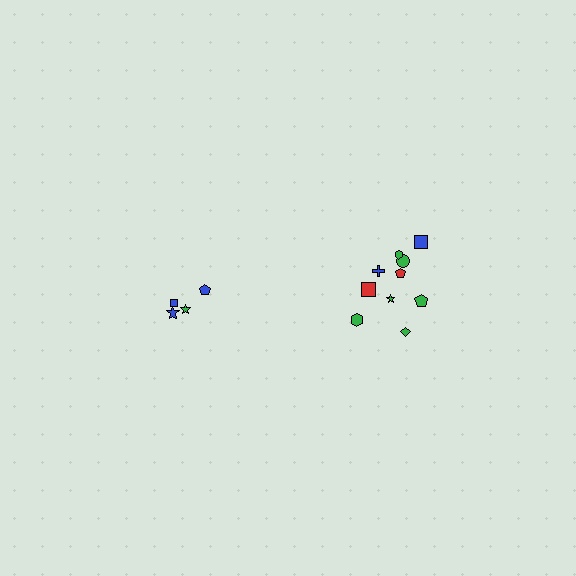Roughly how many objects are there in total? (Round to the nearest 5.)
Roughly 15 objects in total.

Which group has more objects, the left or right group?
The right group.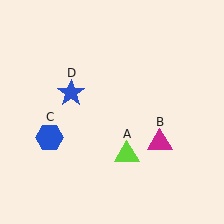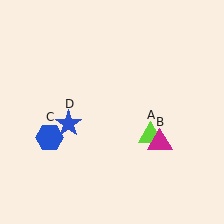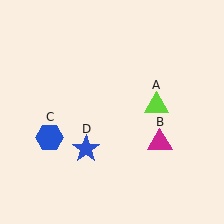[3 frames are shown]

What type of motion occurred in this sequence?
The lime triangle (object A), blue star (object D) rotated counterclockwise around the center of the scene.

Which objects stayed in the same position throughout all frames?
Magenta triangle (object B) and blue hexagon (object C) remained stationary.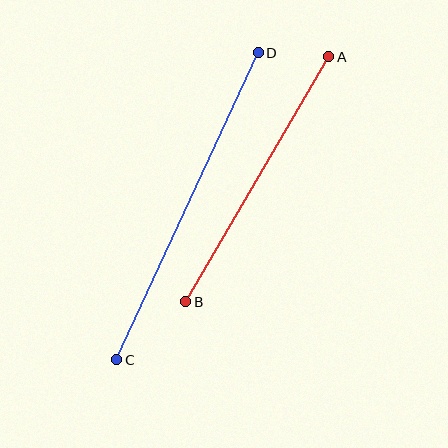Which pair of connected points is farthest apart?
Points C and D are farthest apart.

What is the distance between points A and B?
The distance is approximately 284 pixels.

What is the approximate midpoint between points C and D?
The midpoint is at approximately (188, 206) pixels.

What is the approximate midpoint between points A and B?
The midpoint is at approximately (257, 179) pixels.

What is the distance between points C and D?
The distance is approximately 338 pixels.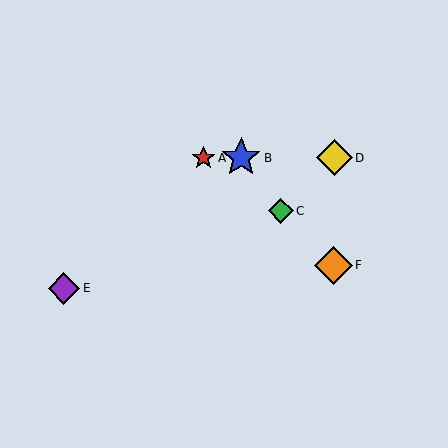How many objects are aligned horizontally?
3 objects (A, B, D) are aligned horizontally.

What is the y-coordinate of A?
Object A is at y≈158.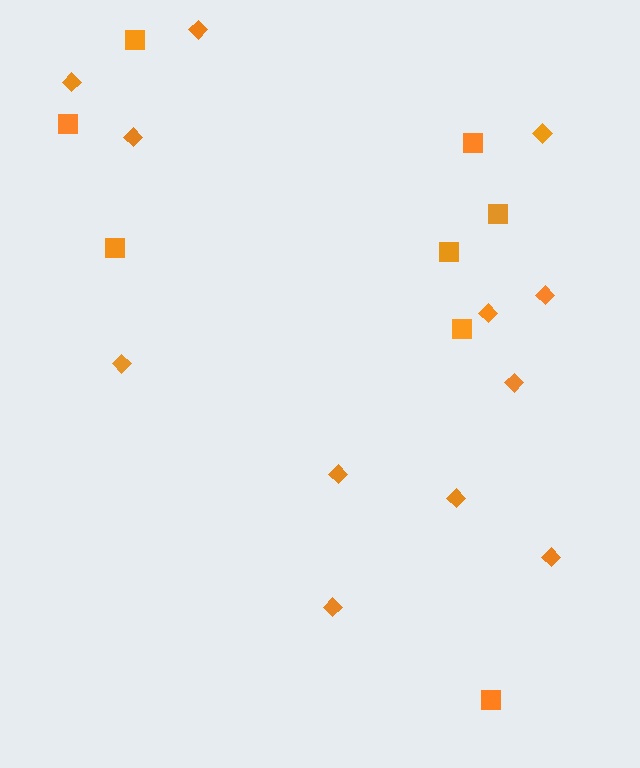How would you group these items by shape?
There are 2 groups: one group of squares (8) and one group of diamonds (12).